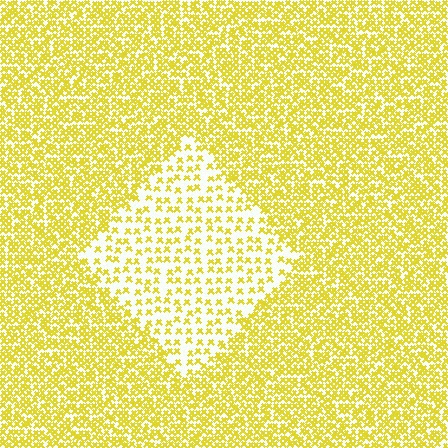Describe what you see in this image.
The image contains small yellow elements arranged at two different densities. A diamond-shaped region is visible where the elements are less densely packed than the surrounding area.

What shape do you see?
I see a diamond.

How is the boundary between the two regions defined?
The boundary is defined by a change in element density (approximately 2.5x ratio). All elements are the same color, size, and shape.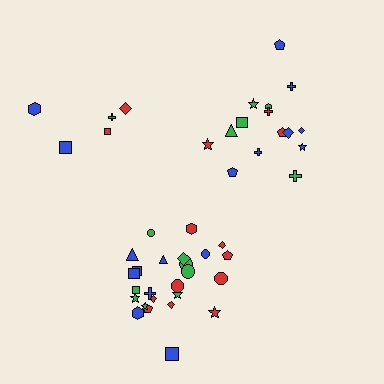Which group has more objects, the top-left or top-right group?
The top-right group.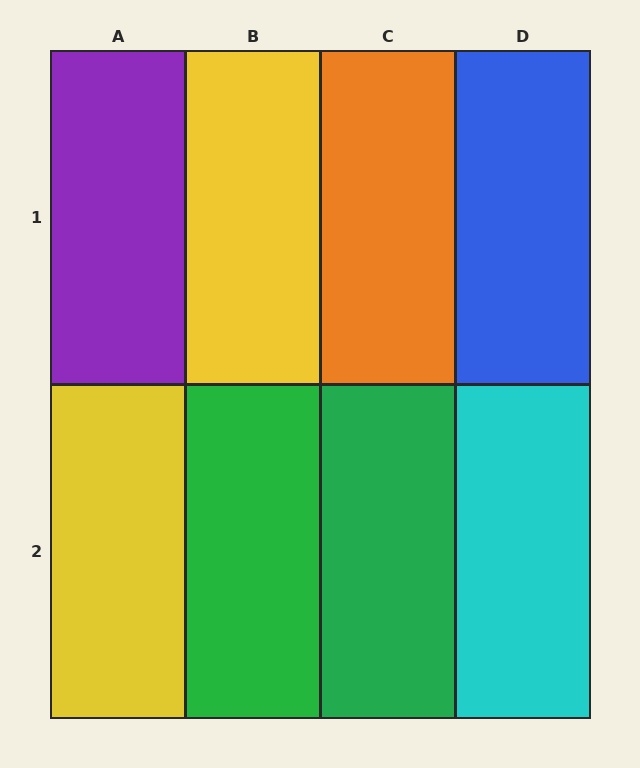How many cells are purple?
1 cell is purple.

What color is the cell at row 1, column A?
Purple.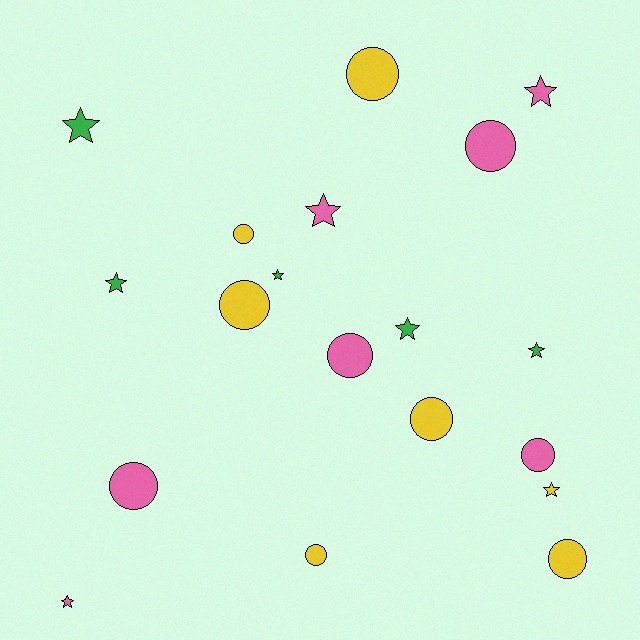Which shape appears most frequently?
Circle, with 10 objects.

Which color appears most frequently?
Yellow, with 7 objects.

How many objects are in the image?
There are 19 objects.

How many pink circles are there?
There are 4 pink circles.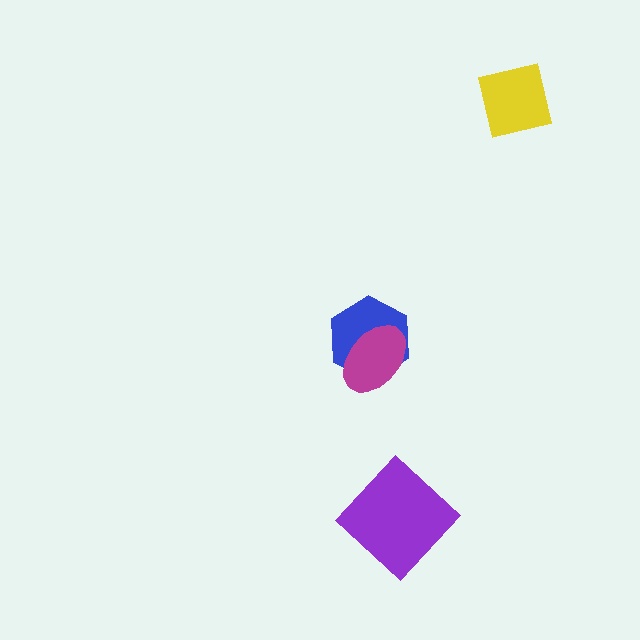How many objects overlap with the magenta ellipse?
1 object overlaps with the magenta ellipse.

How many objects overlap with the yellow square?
0 objects overlap with the yellow square.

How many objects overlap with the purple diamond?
0 objects overlap with the purple diamond.